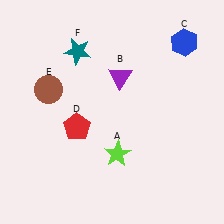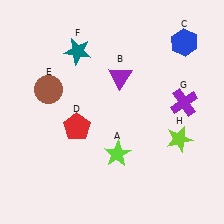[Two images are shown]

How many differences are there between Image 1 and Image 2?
There are 2 differences between the two images.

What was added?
A purple cross (G), a lime star (H) were added in Image 2.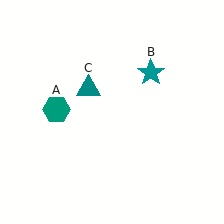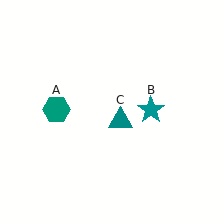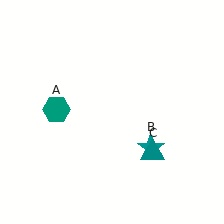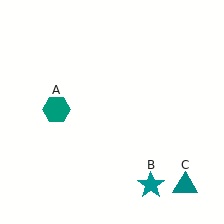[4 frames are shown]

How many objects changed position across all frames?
2 objects changed position: teal star (object B), teal triangle (object C).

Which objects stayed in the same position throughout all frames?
Teal hexagon (object A) remained stationary.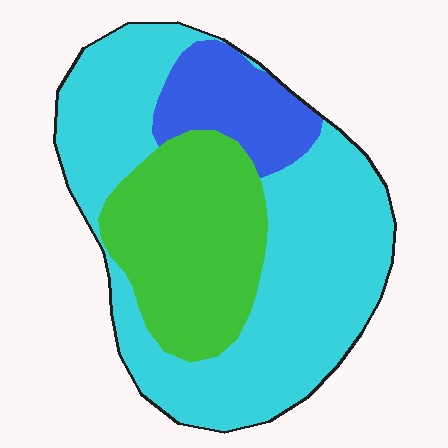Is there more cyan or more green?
Cyan.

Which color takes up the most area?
Cyan, at roughly 60%.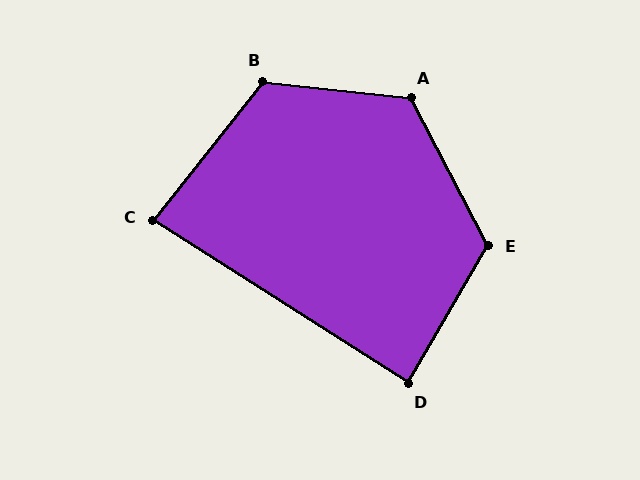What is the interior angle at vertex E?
Approximately 122 degrees (obtuse).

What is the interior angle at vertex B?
Approximately 122 degrees (obtuse).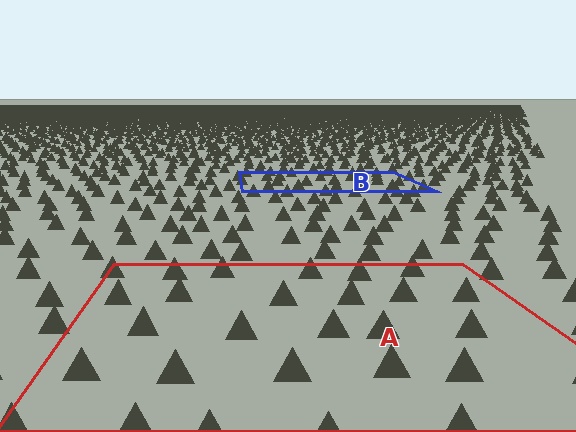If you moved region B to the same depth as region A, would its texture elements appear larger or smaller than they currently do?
They would appear larger. At a closer depth, the same texture elements are projected at a bigger on-screen size.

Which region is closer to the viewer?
Region A is closer. The texture elements there are larger and more spread out.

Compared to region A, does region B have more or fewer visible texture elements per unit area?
Region B has more texture elements per unit area — they are packed more densely because it is farther away.